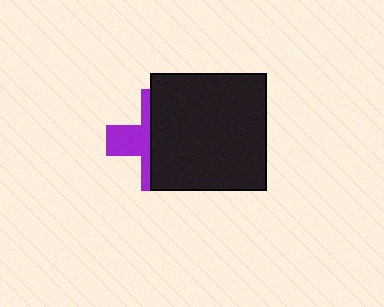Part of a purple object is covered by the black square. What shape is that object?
It is a cross.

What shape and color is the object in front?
The object in front is a black square.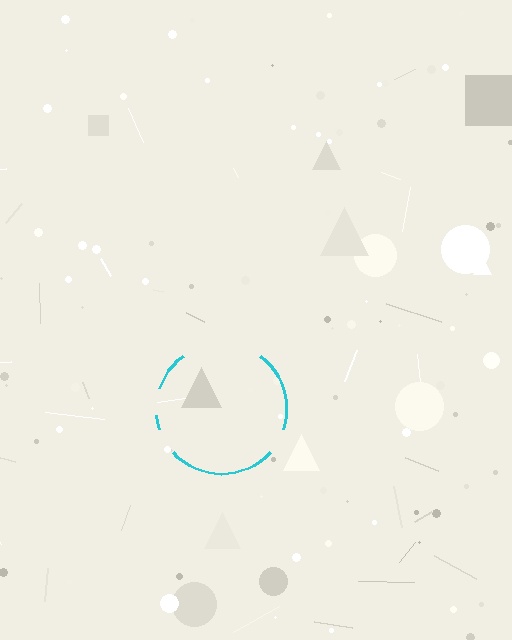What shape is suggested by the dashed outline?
The dashed outline suggests a circle.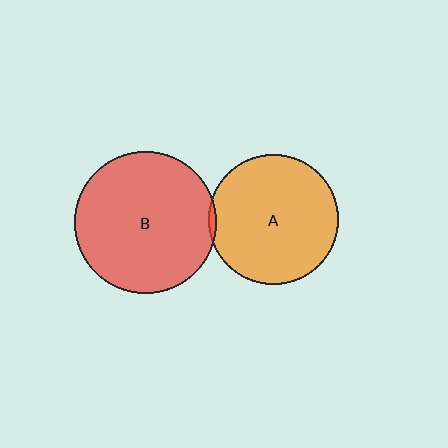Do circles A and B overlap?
Yes.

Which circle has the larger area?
Circle B (red).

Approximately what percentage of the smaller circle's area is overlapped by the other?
Approximately 5%.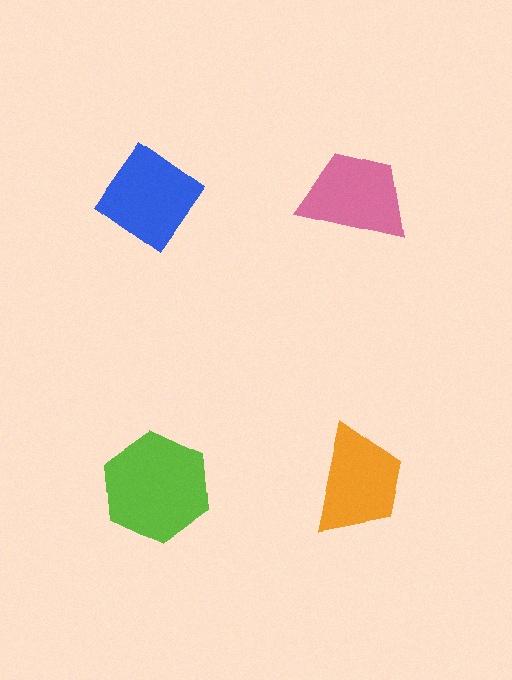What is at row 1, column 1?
A blue diamond.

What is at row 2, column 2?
An orange trapezoid.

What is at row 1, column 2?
A pink trapezoid.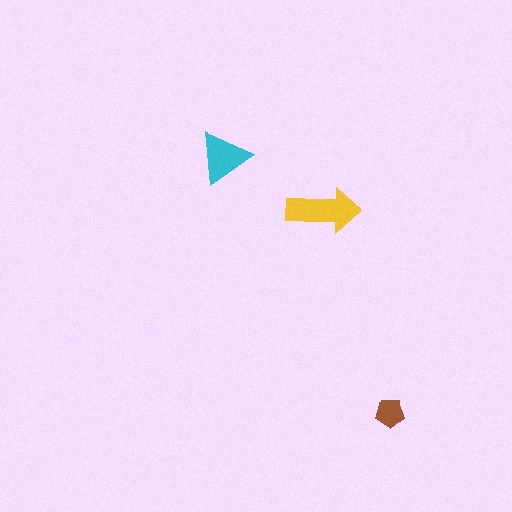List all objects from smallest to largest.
The brown pentagon, the cyan triangle, the yellow arrow.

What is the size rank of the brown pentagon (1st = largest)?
3rd.